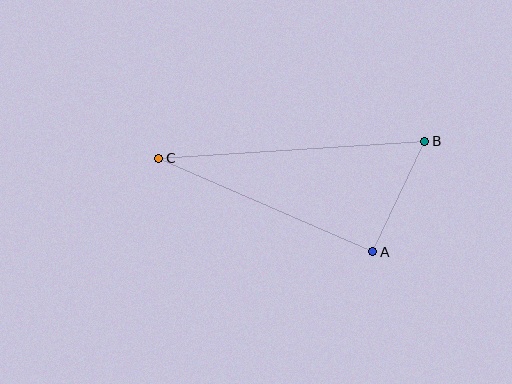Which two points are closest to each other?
Points A and B are closest to each other.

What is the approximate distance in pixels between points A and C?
The distance between A and C is approximately 234 pixels.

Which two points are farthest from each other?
Points B and C are farthest from each other.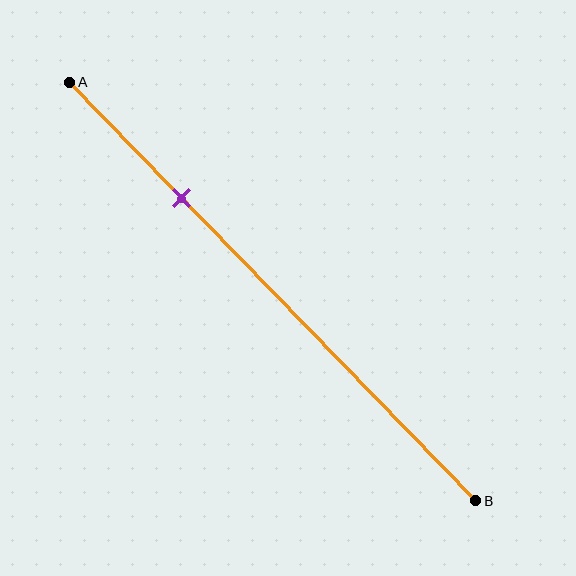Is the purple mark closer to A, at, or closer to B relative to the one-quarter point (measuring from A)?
The purple mark is approximately at the one-quarter point of segment AB.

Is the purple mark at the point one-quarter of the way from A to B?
Yes, the mark is approximately at the one-quarter point.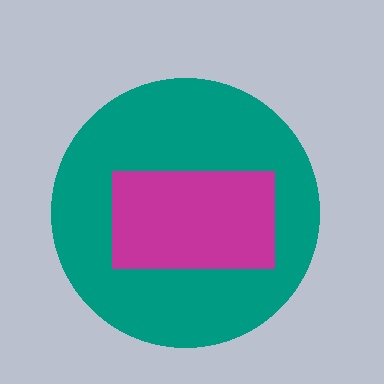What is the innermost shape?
The magenta rectangle.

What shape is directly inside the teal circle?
The magenta rectangle.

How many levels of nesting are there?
2.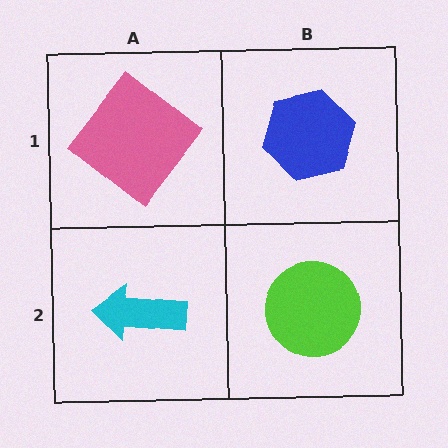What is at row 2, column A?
A cyan arrow.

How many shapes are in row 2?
2 shapes.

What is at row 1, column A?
A pink diamond.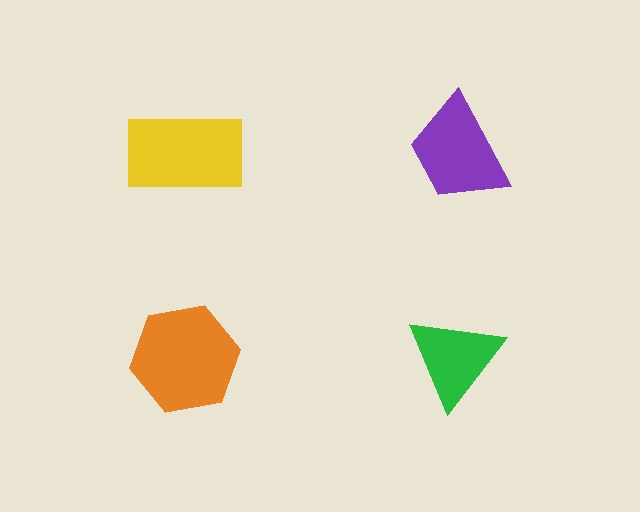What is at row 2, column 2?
A green triangle.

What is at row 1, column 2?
A purple trapezoid.